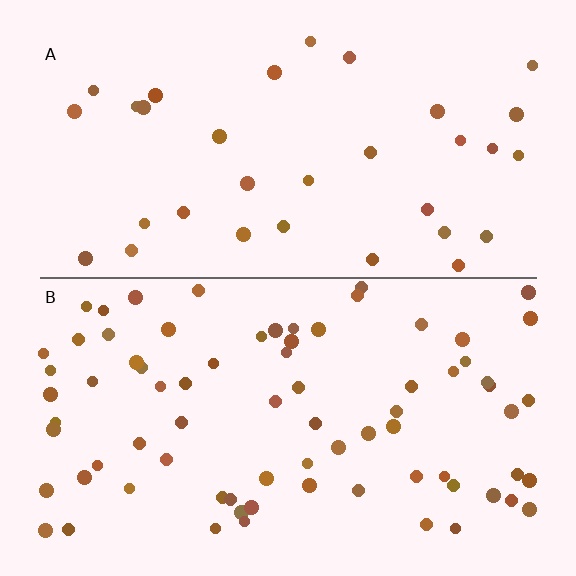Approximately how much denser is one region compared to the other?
Approximately 2.3× — region B over region A.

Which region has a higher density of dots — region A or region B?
B (the bottom).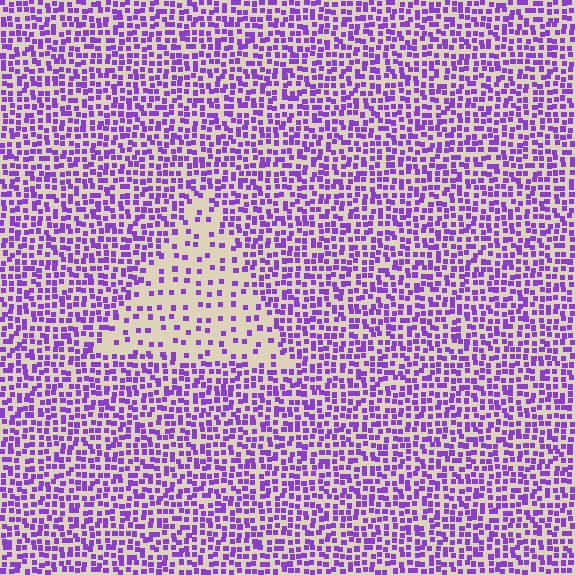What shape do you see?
I see a triangle.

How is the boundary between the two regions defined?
The boundary is defined by a change in element density (approximately 2.7x ratio). All elements are the same color, size, and shape.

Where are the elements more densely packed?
The elements are more densely packed outside the triangle boundary.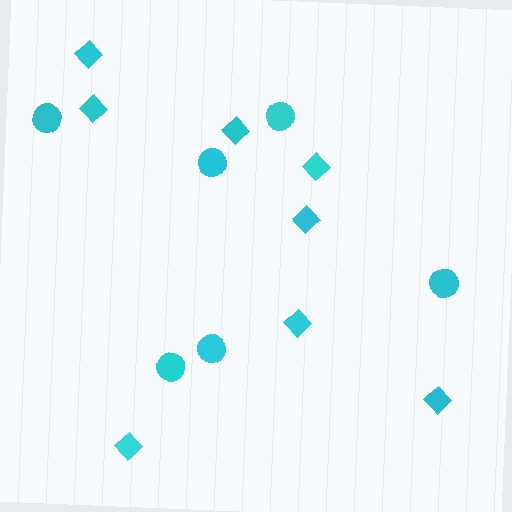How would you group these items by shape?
There are 2 groups: one group of circles (6) and one group of diamonds (8).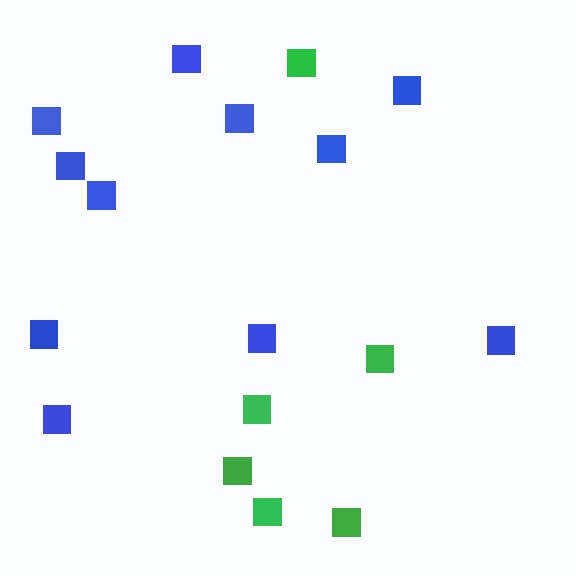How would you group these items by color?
There are 2 groups: one group of blue squares (11) and one group of green squares (6).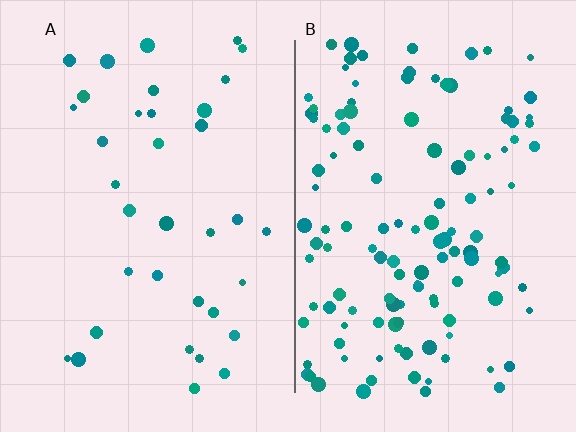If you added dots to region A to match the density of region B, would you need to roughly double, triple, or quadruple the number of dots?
Approximately quadruple.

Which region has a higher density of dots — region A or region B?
B (the right).